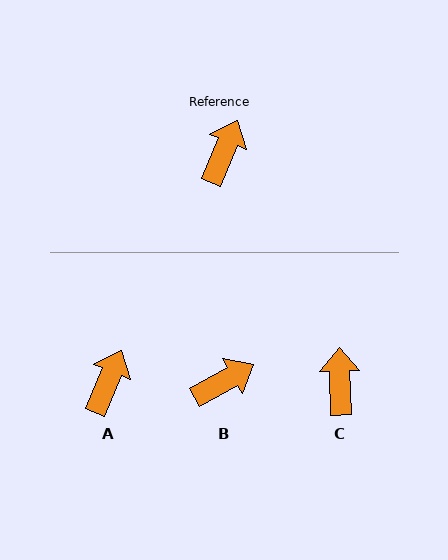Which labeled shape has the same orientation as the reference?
A.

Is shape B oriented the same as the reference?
No, it is off by about 38 degrees.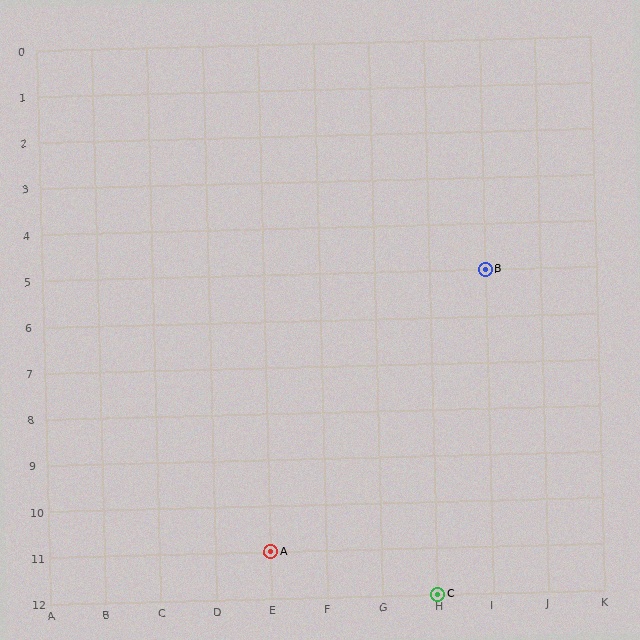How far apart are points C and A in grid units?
Points C and A are 3 columns and 1 row apart (about 3.2 grid units diagonally).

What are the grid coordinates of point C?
Point C is at grid coordinates (H, 12).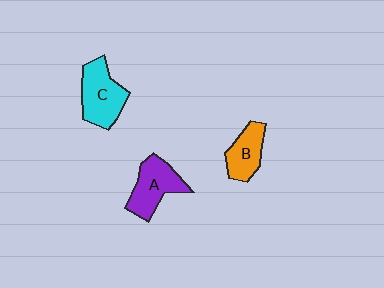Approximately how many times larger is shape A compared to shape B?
Approximately 1.3 times.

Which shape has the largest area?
Shape C (cyan).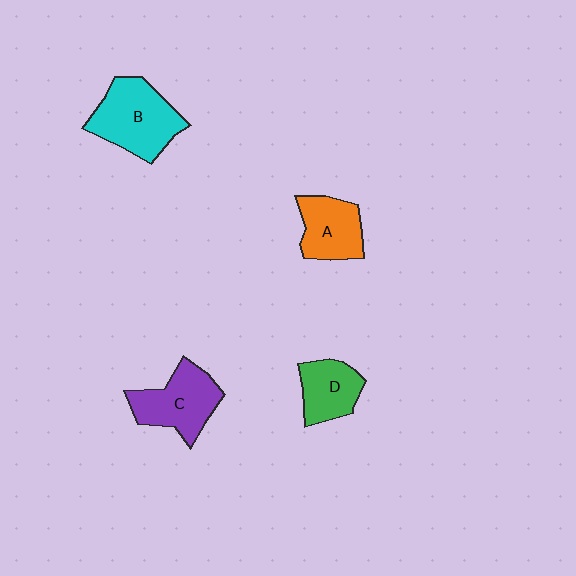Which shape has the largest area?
Shape B (cyan).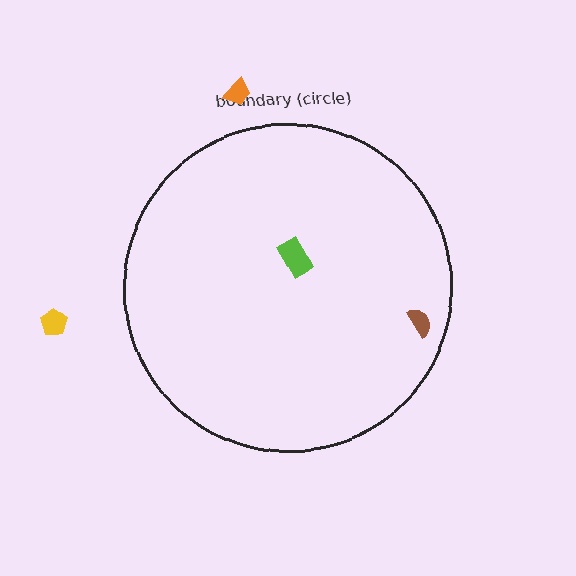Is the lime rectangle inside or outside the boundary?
Inside.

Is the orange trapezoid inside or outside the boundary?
Outside.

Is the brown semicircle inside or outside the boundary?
Inside.